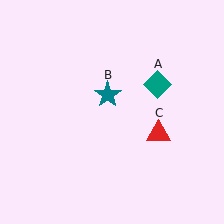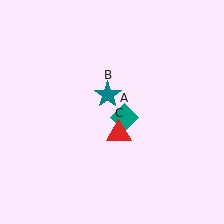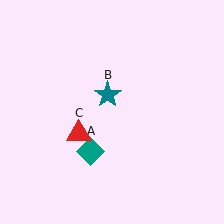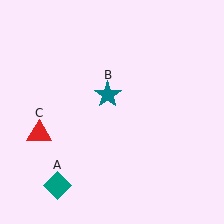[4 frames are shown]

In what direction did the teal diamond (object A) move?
The teal diamond (object A) moved down and to the left.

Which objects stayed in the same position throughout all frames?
Teal star (object B) remained stationary.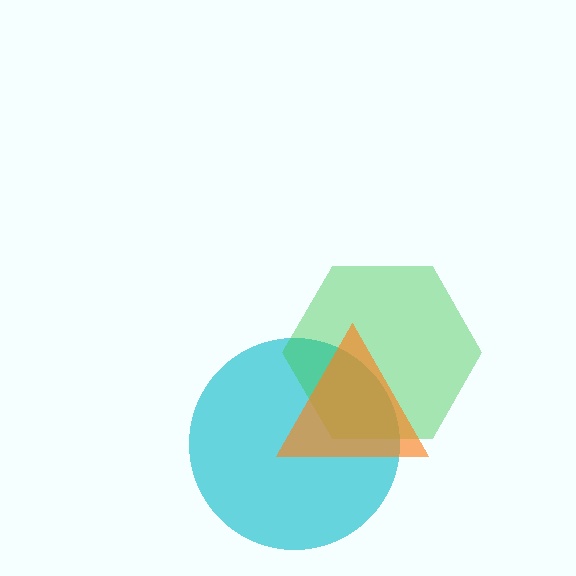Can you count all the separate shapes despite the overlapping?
Yes, there are 3 separate shapes.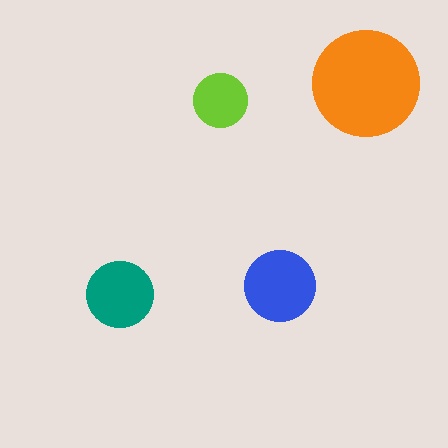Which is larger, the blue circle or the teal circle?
The blue one.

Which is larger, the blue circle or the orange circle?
The orange one.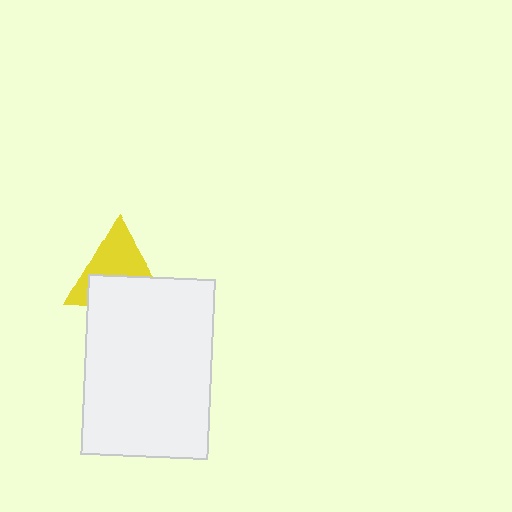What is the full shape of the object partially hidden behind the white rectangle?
The partially hidden object is a yellow triangle.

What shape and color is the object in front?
The object in front is a white rectangle.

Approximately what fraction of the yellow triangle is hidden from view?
Roughly 47% of the yellow triangle is hidden behind the white rectangle.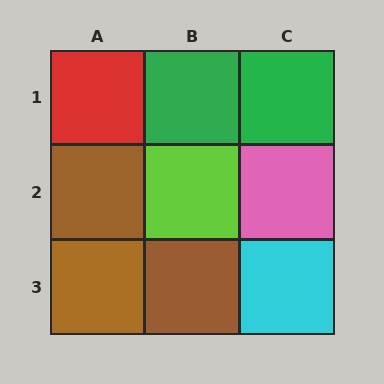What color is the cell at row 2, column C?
Pink.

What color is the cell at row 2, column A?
Brown.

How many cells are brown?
3 cells are brown.